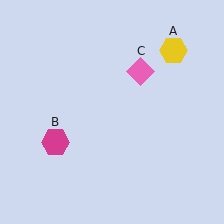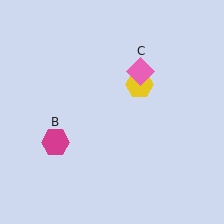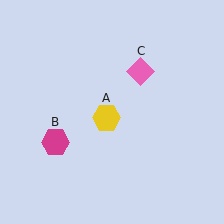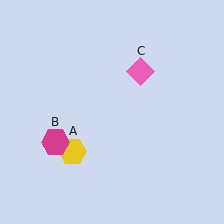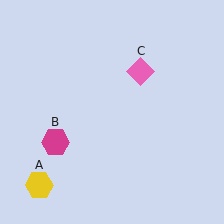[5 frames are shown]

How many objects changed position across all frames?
1 object changed position: yellow hexagon (object A).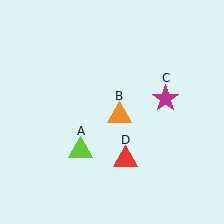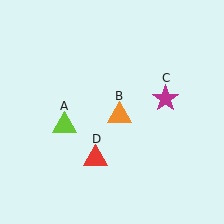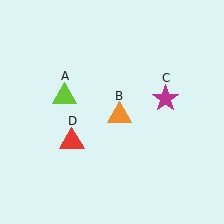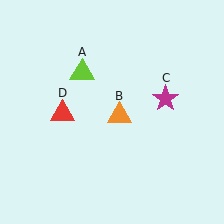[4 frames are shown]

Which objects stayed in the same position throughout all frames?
Orange triangle (object B) and magenta star (object C) remained stationary.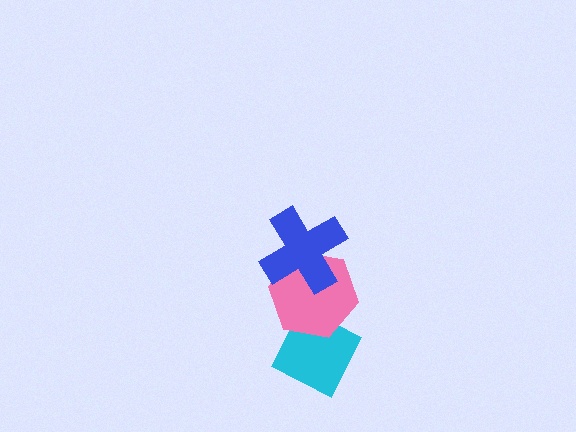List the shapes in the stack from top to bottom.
From top to bottom: the blue cross, the pink hexagon, the cyan diamond.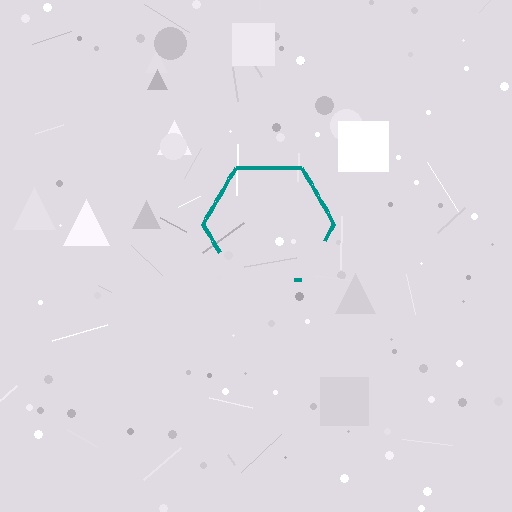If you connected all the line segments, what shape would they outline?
They would outline a hexagon.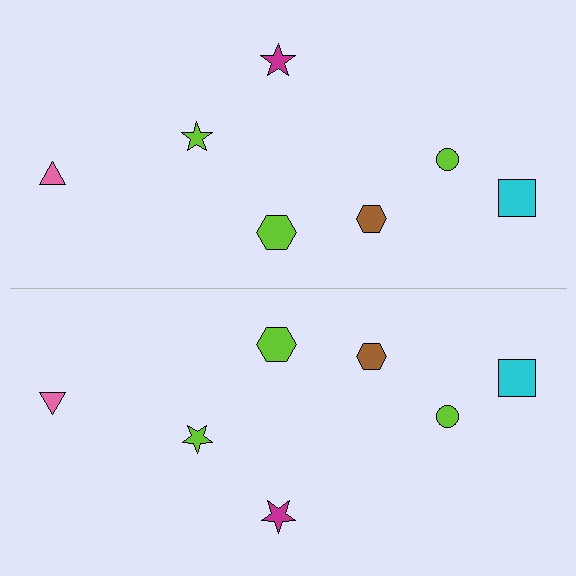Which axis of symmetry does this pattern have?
The pattern has a horizontal axis of symmetry running through the center of the image.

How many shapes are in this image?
There are 14 shapes in this image.